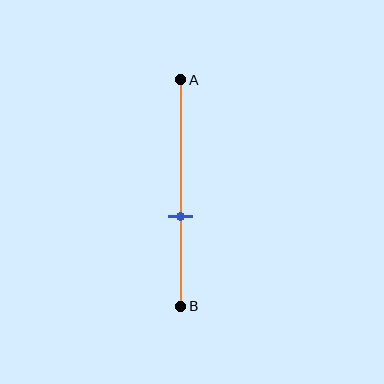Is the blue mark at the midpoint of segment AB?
No, the mark is at about 60% from A, not at the 50% midpoint.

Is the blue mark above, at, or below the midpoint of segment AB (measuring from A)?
The blue mark is below the midpoint of segment AB.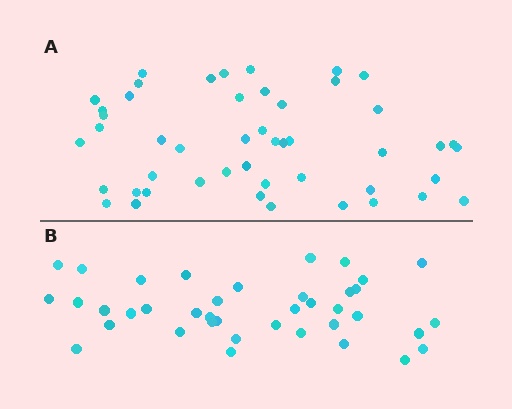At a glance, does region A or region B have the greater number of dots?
Region A (the top region) has more dots.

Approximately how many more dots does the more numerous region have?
Region A has roughly 8 or so more dots than region B.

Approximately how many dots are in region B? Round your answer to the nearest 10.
About 40 dots. (The exact count is 39, which rounds to 40.)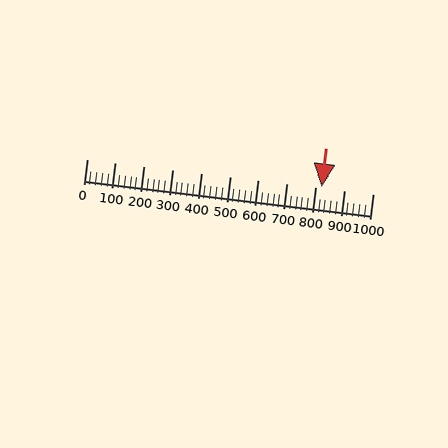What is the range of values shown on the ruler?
The ruler shows values from 0 to 1000.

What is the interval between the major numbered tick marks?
The major tick marks are spaced 100 units apart.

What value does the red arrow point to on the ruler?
The red arrow points to approximately 820.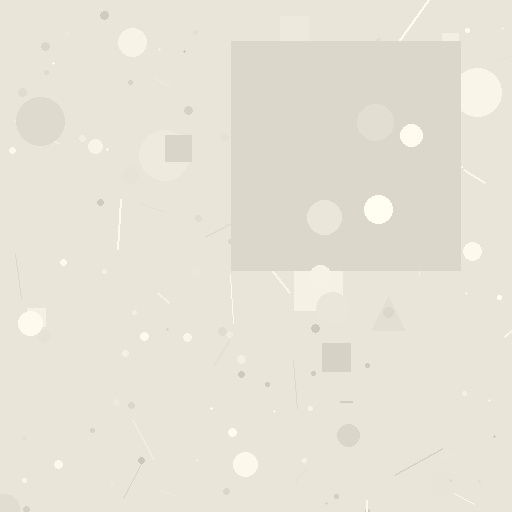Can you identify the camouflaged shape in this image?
The camouflaged shape is a square.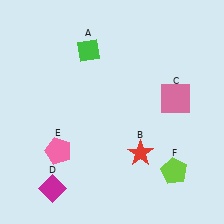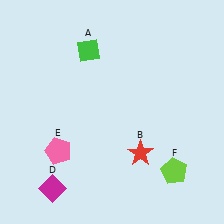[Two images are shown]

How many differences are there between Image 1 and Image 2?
There is 1 difference between the two images.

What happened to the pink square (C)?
The pink square (C) was removed in Image 2. It was in the top-right area of Image 1.